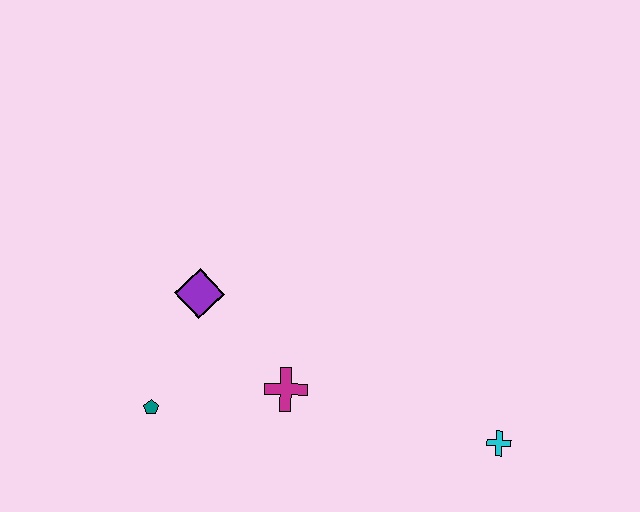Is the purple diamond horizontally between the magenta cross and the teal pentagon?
Yes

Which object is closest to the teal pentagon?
The purple diamond is closest to the teal pentagon.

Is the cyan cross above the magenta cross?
No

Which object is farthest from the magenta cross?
The cyan cross is farthest from the magenta cross.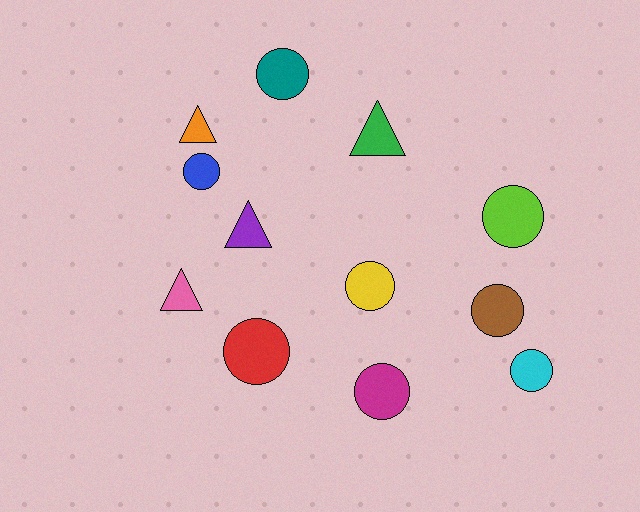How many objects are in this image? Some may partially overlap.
There are 12 objects.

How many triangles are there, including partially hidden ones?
There are 4 triangles.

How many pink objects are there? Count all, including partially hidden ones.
There is 1 pink object.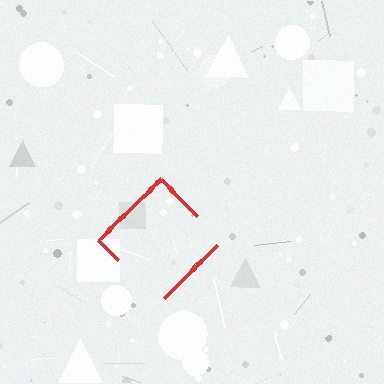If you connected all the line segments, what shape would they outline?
They would outline a diamond.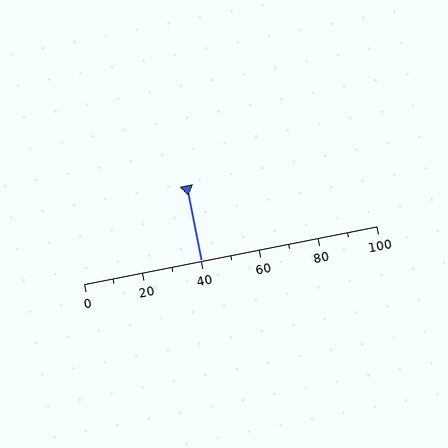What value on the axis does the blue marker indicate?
The marker indicates approximately 40.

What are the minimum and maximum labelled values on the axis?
The axis runs from 0 to 100.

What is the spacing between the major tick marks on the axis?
The major ticks are spaced 20 apart.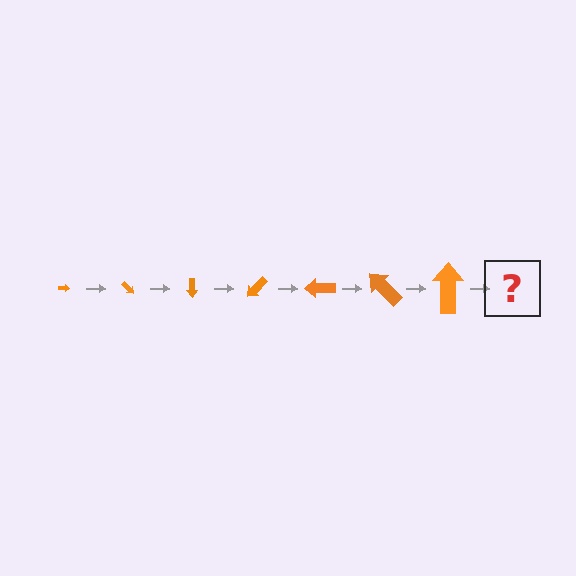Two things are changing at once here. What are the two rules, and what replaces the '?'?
The two rules are that the arrow grows larger each step and it rotates 45 degrees each step. The '?' should be an arrow, larger than the previous one and rotated 315 degrees from the start.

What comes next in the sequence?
The next element should be an arrow, larger than the previous one and rotated 315 degrees from the start.